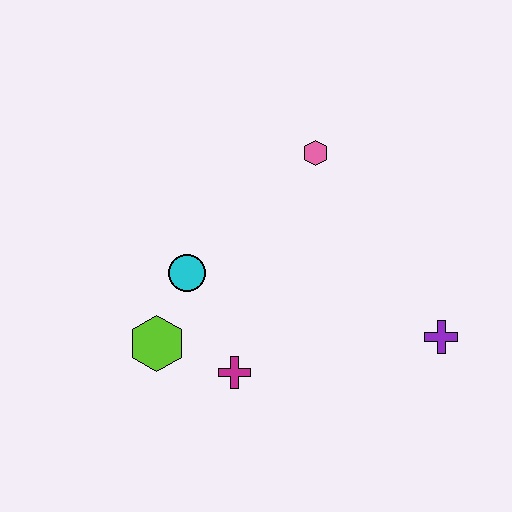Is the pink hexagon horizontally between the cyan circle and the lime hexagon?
No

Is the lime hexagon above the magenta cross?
Yes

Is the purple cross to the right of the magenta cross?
Yes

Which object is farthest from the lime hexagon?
The purple cross is farthest from the lime hexagon.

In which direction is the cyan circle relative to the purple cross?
The cyan circle is to the left of the purple cross.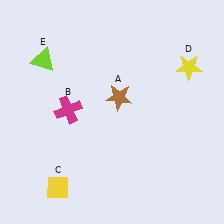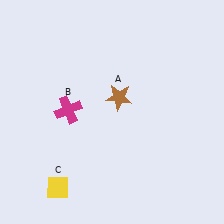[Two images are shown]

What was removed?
The lime triangle (E), the yellow star (D) were removed in Image 2.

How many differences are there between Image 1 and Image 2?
There are 2 differences between the two images.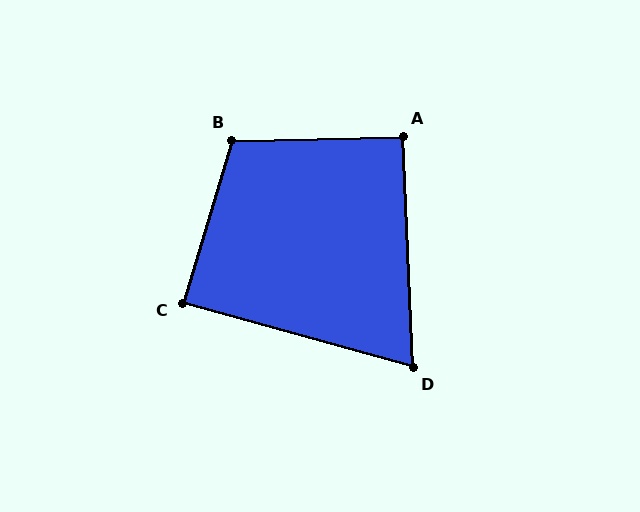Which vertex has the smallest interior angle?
D, at approximately 72 degrees.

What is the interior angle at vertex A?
Approximately 91 degrees (approximately right).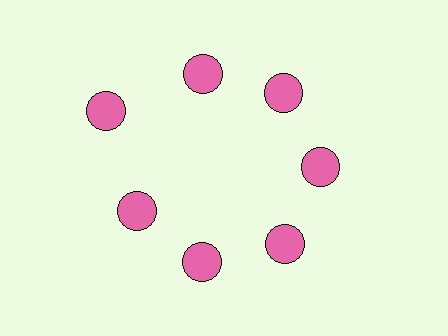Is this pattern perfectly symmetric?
No. The 7 pink circles are arranged in a ring, but one element near the 10 o'clock position is pushed outward from the center, breaking the 7-fold rotational symmetry.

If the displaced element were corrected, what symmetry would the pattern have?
It would have 7-fold rotational symmetry — the pattern would map onto itself every 51 degrees.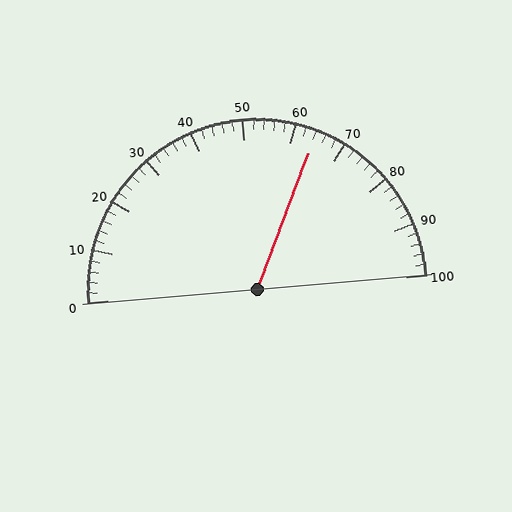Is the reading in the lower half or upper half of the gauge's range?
The reading is in the upper half of the range (0 to 100).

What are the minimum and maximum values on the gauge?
The gauge ranges from 0 to 100.